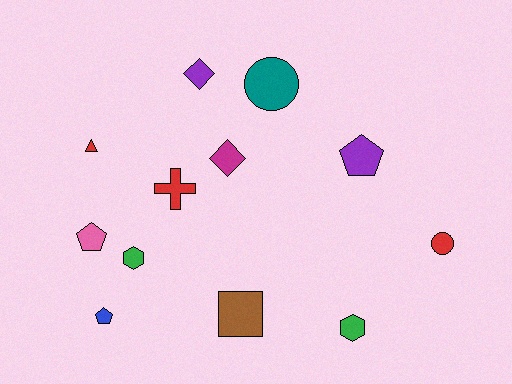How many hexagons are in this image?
There are 2 hexagons.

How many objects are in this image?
There are 12 objects.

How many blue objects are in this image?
There is 1 blue object.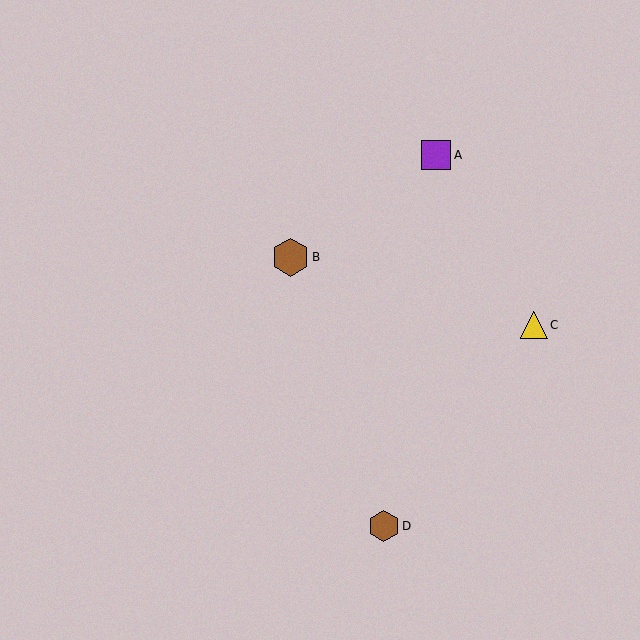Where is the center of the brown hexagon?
The center of the brown hexagon is at (291, 257).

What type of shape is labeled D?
Shape D is a brown hexagon.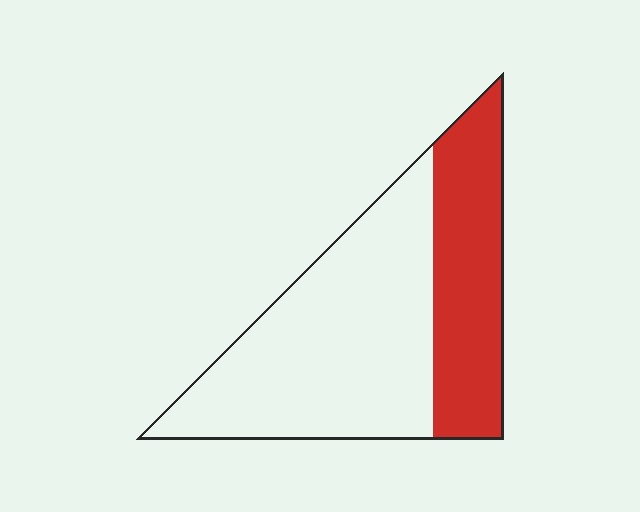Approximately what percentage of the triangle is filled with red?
Approximately 35%.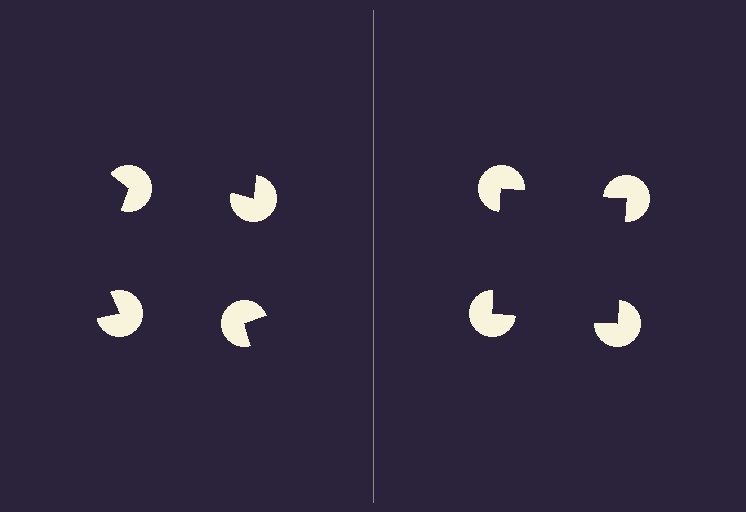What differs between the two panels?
The pac-man discs are positioned identically on both sides; only the wedge orientations differ. On the right they align to a square; on the left they are misaligned.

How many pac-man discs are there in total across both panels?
8 — 4 on each side.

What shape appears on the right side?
An illusory square.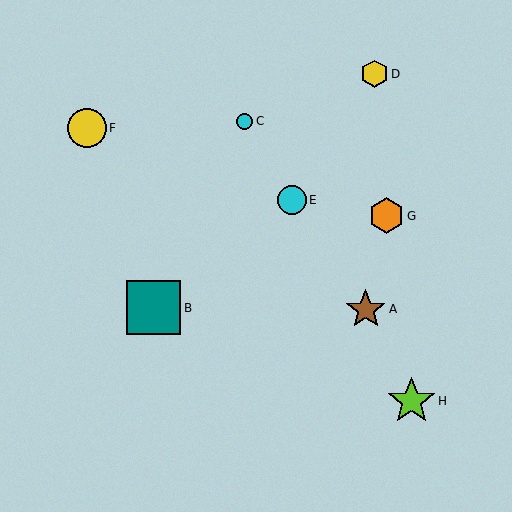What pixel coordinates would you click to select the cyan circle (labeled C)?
Click at (244, 121) to select the cyan circle C.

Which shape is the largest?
The teal square (labeled B) is the largest.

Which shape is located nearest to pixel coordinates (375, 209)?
The orange hexagon (labeled G) at (387, 216) is nearest to that location.